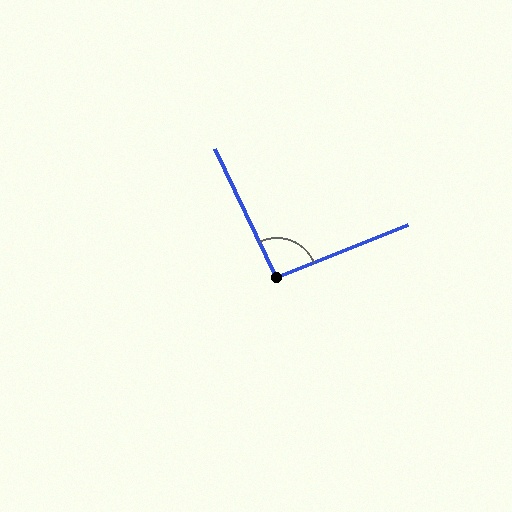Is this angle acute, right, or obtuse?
It is approximately a right angle.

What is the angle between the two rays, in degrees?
Approximately 93 degrees.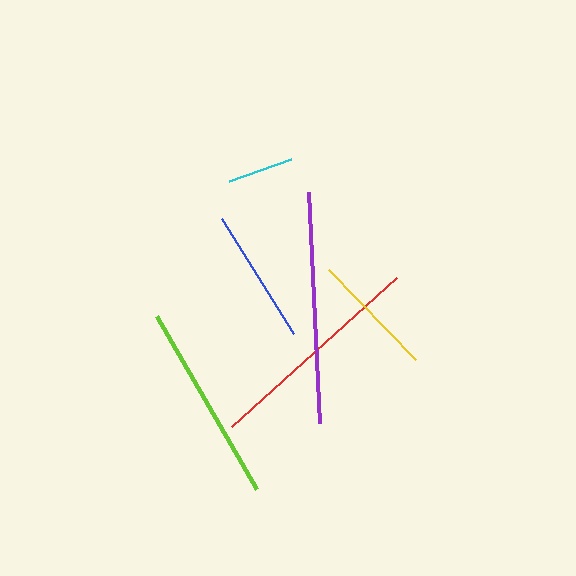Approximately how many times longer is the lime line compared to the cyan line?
The lime line is approximately 3.0 times the length of the cyan line.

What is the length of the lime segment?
The lime segment is approximately 200 pixels long.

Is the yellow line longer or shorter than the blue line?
The blue line is longer than the yellow line.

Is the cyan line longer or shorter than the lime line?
The lime line is longer than the cyan line.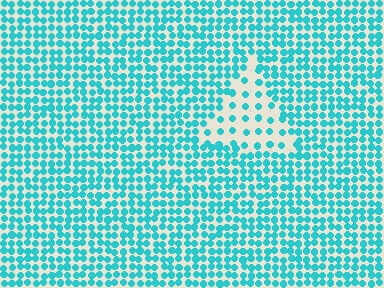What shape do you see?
I see a triangle.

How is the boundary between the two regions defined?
The boundary is defined by a change in element density (approximately 2.5x ratio). All elements are the same color, size, and shape.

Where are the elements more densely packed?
The elements are more densely packed outside the triangle boundary.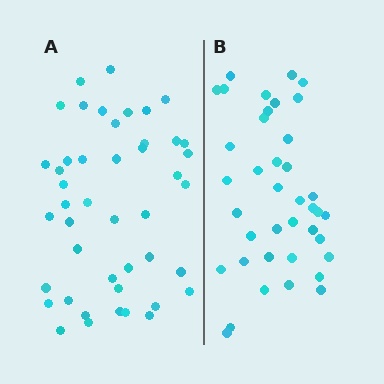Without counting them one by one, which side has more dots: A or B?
Region A (the left region) has more dots.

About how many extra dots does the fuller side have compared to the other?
Region A has about 6 more dots than region B.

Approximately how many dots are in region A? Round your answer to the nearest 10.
About 40 dots. (The exact count is 45, which rounds to 40.)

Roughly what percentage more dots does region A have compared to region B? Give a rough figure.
About 15% more.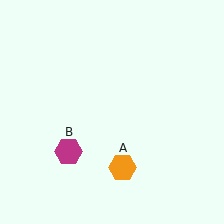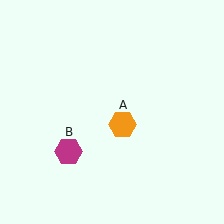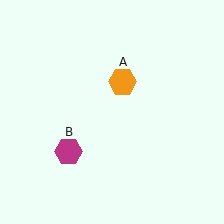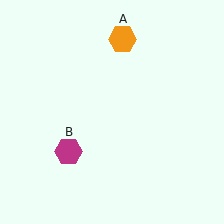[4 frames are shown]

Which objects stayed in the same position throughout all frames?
Magenta hexagon (object B) remained stationary.